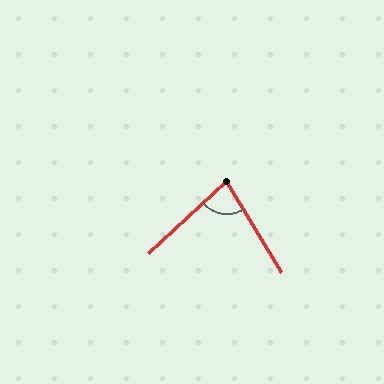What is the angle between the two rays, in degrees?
Approximately 78 degrees.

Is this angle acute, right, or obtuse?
It is acute.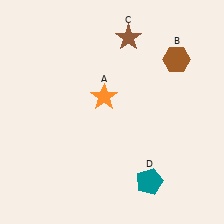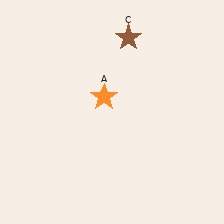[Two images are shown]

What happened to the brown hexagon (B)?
The brown hexagon (B) was removed in Image 2. It was in the top-right area of Image 1.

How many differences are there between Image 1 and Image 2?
There are 2 differences between the two images.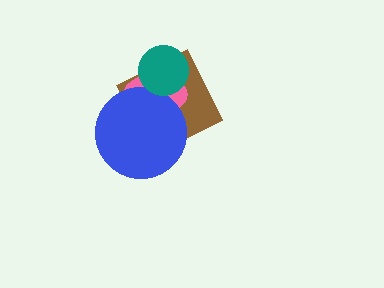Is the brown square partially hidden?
Yes, it is partially covered by another shape.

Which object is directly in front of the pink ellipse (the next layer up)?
The blue circle is directly in front of the pink ellipse.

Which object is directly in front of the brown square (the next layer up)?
The pink ellipse is directly in front of the brown square.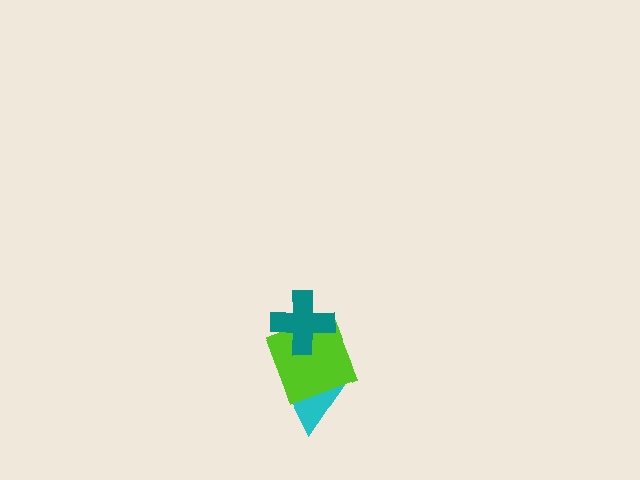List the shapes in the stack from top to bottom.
From top to bottom: the teal cross, the lime square, the cyan triangle.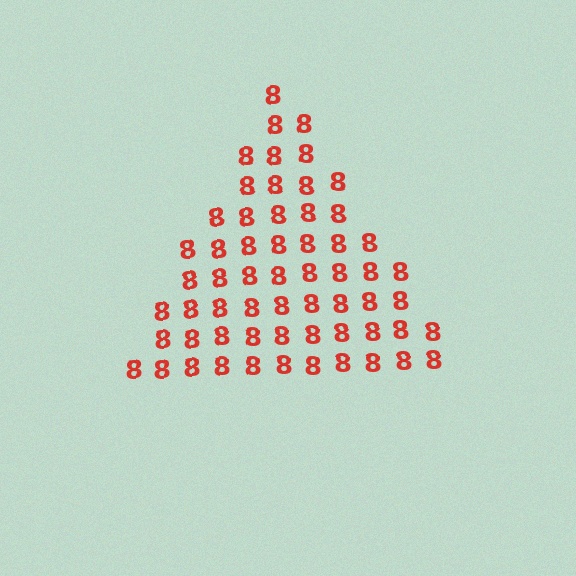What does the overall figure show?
The overall figure shows a triangle.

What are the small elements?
The small elements are digit 8's.